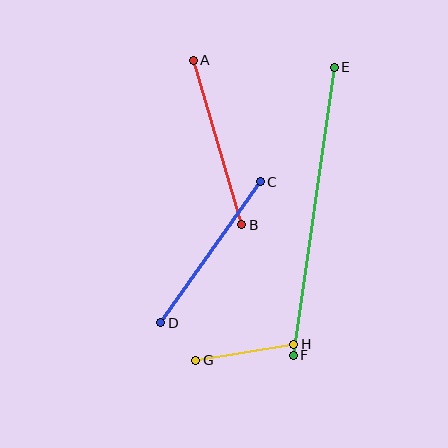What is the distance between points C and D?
The distance is approximately 173 pixels.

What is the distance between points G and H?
The distance is approximately 99 pixels.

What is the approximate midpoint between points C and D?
The midpoint is at approximately (210, 252) pixels.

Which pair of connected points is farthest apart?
Points E and F are farthest apart.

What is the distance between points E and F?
The distance is approximately 291 pixels.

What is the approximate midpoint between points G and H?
The midpoint is at approximately (245, 352) pixels.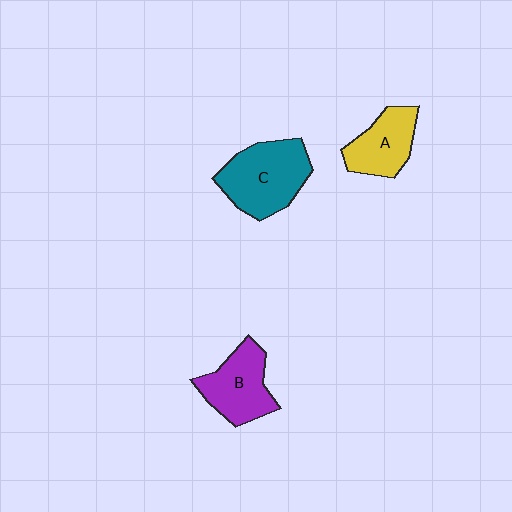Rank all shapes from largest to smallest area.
From largest to smallest: C (teal), B (purple), A (yellow).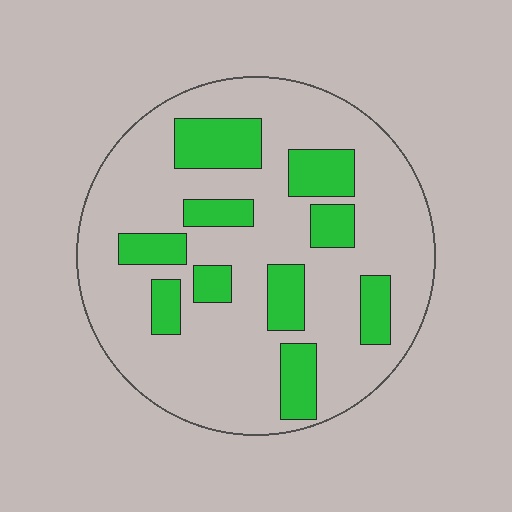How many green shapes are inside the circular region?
10.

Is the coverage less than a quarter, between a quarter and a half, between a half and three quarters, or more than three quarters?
Less than a quarter.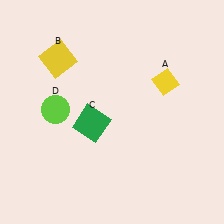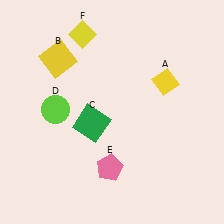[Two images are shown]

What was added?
A pink pentagon (E), a yellow diamond (F) were added in Image 2.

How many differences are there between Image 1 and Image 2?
There are 2 differences between the two images.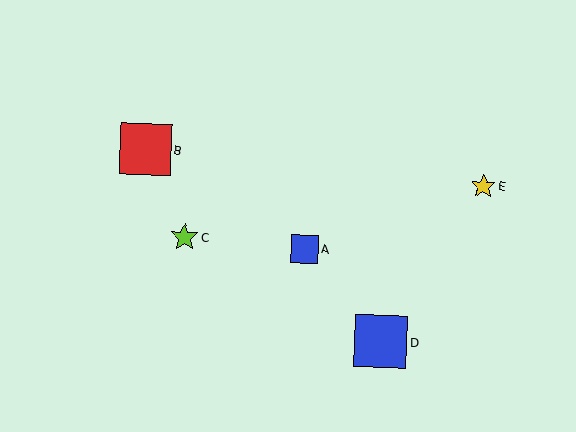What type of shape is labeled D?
Shape D is a blue square.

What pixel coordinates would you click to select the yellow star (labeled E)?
Click at (483, 186) to select the yellow star E.